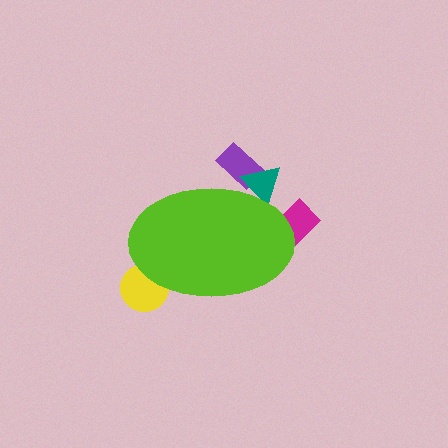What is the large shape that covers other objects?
A lime ellipse.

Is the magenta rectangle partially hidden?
Yes, the magenta rectangle is partially hidden behind the lime ellipse.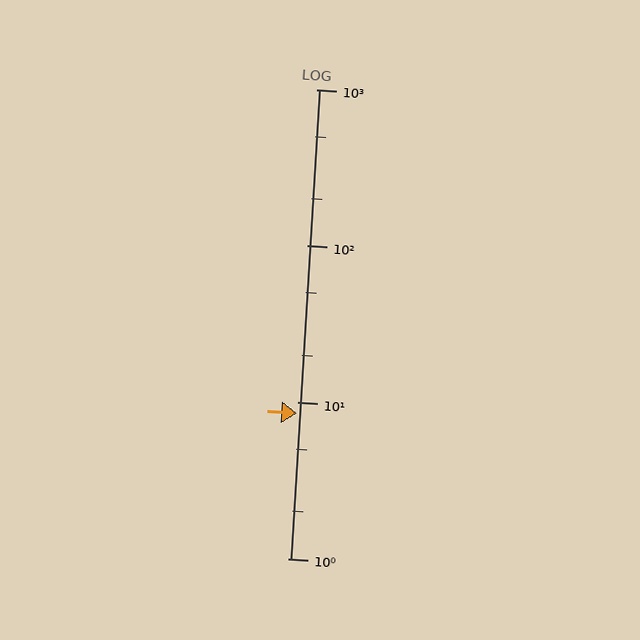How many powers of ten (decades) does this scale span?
The scale spans 3 decades, from 1 to 1000.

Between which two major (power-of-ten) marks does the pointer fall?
The pointer is between 1 and 10.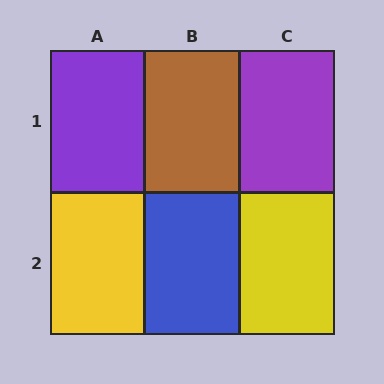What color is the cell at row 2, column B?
Blue.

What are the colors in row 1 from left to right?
Purple, brown, purple.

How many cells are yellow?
2 cells are yellow.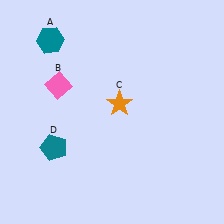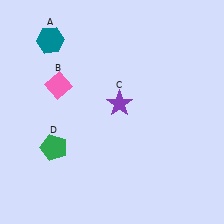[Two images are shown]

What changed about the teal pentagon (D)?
In Image 1, D is teal. In Image 2, it changed to green.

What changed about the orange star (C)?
In Image 1, C is orange. In Image 2, it changed to purple.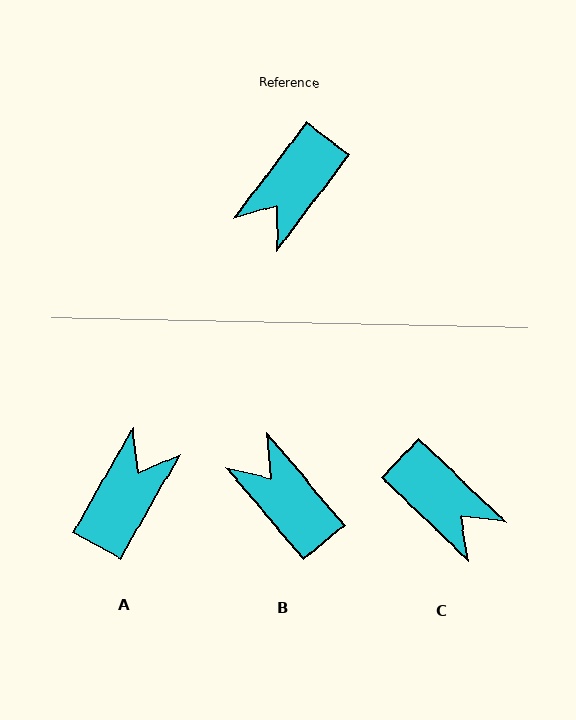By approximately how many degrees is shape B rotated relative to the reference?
Approximately 103 degrees clockwise.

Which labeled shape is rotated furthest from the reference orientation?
A, about 173 degrees away.